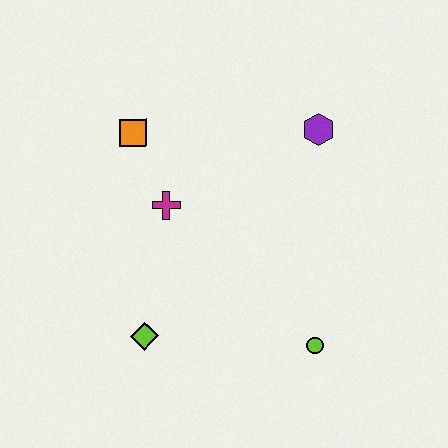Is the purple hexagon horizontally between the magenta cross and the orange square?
No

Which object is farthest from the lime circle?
The orange square is farthest from the lime circle.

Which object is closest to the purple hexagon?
The magenta cross is closest to the purple hexagon.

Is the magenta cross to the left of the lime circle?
Yes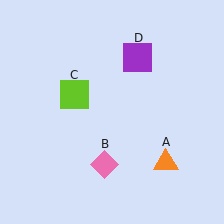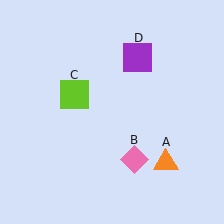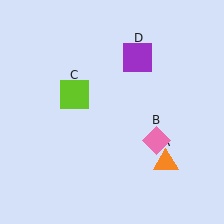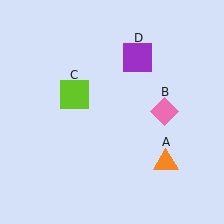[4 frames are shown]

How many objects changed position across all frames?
1 object changed position: pink diamond (object B).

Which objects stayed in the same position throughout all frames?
Orange triangle (object A) and lime square (object C) and purple square (object D) remained stationary.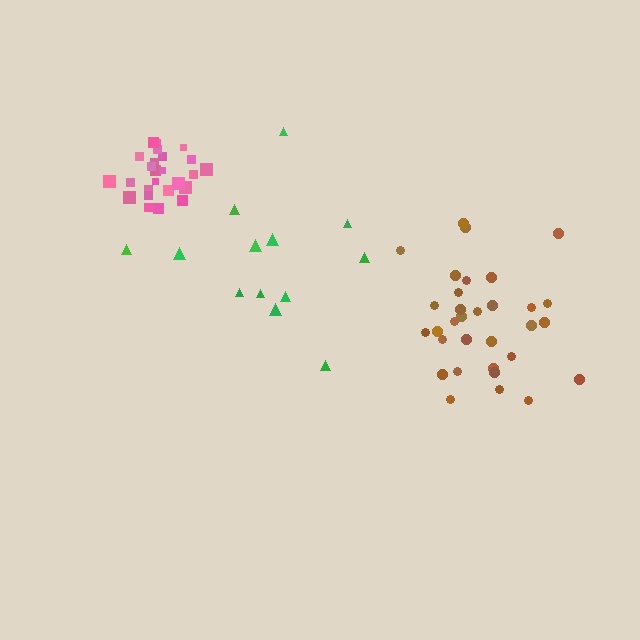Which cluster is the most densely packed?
Pink.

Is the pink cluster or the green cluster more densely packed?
Pink.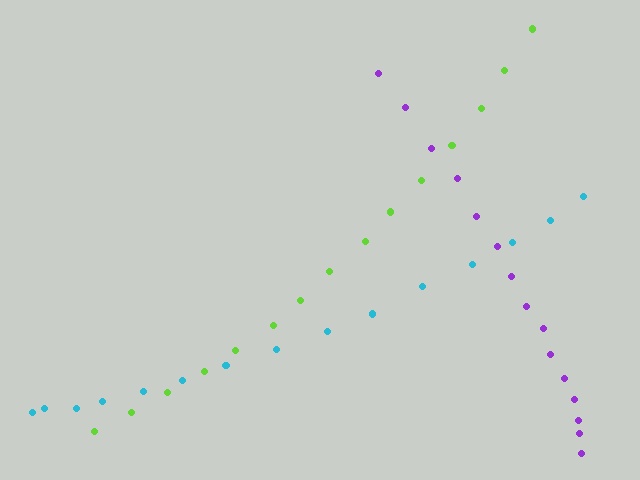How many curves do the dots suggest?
There are 3 distinct paths.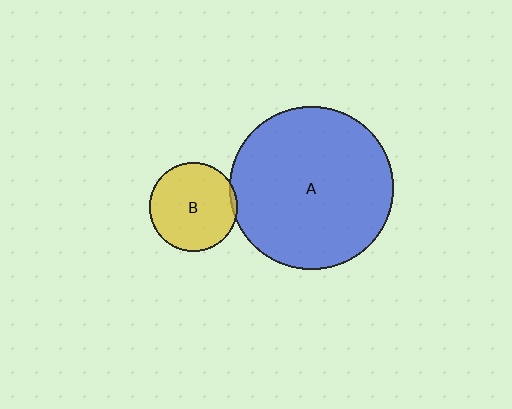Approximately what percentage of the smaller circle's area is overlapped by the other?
Approximately 5%.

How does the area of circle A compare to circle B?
Approximately 3.4 times.